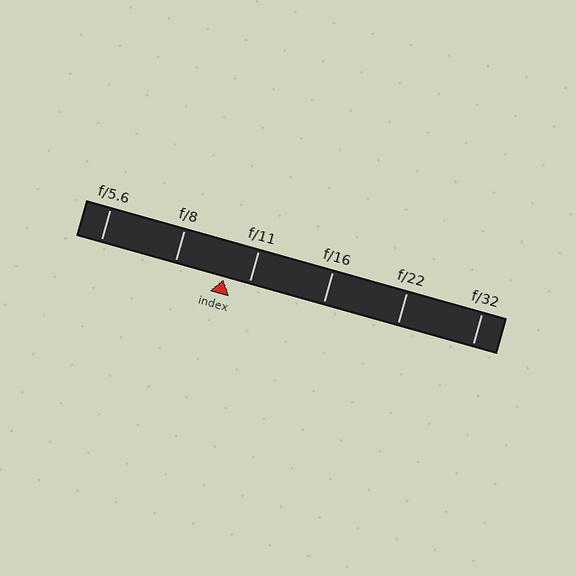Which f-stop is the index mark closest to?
The index mark is closest to f/11.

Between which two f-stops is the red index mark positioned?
The index mark is between f/8 and f/11.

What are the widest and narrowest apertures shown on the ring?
The widest aperture shown is f/5.6 and the narrowest is f/32.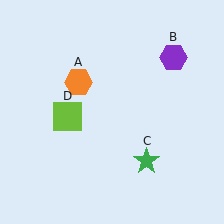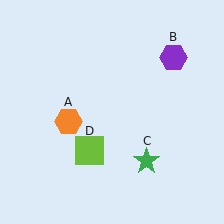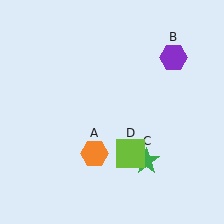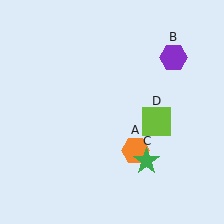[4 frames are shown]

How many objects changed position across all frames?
2 objects changed position: orange hexagon (object A), lime square (object D).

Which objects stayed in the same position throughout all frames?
Purple hexagon (object B) and green star (object C) remained stationary.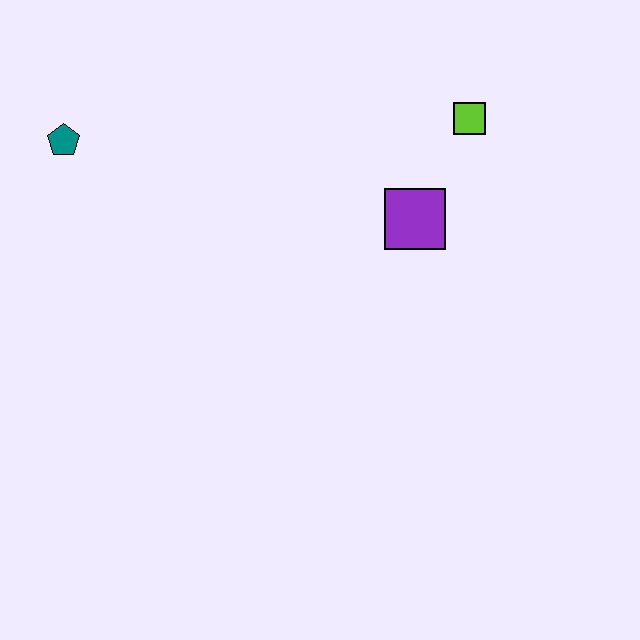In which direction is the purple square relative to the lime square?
The purple square is below the lime square.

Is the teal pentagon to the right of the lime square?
No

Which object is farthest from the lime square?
The teal pentagon is farthest from the lime square.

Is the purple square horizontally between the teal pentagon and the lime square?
Yes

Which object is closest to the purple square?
The lime square is closest to the purple square.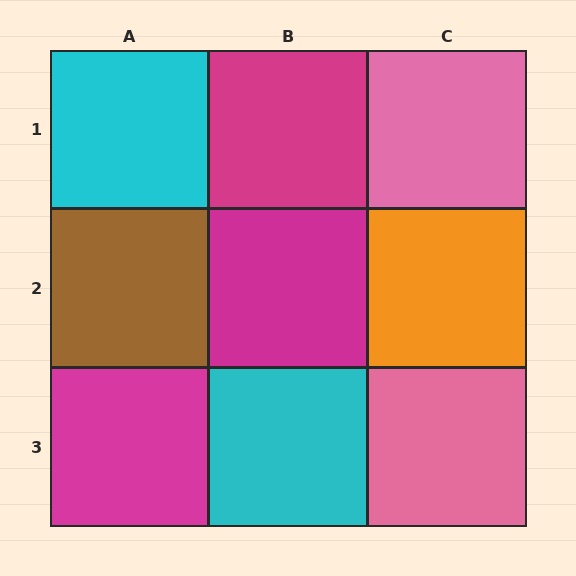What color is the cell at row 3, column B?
Cyan.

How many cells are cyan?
2 cells are cyan.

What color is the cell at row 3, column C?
Pink.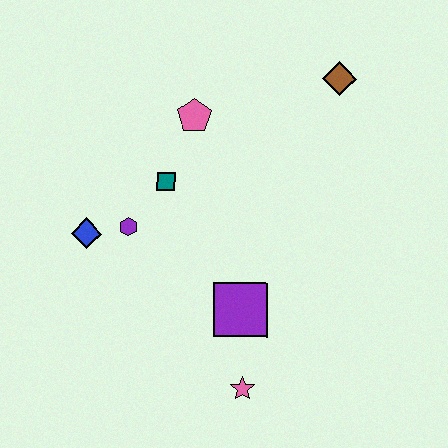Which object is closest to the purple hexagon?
The blue diamond is closest to the purple hexagon.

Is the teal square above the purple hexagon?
Yes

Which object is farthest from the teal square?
The pink star is farthest from the teal square.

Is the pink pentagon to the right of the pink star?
No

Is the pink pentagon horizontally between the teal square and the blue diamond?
No